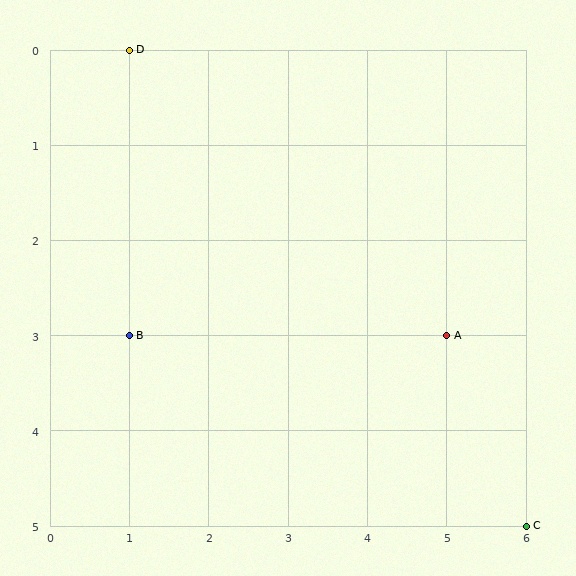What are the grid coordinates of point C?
Point C is at grid coordinates (6, 5).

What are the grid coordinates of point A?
Point A is at grid coordinates (5, 3).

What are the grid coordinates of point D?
Point D is at grid coordinates (1, 0).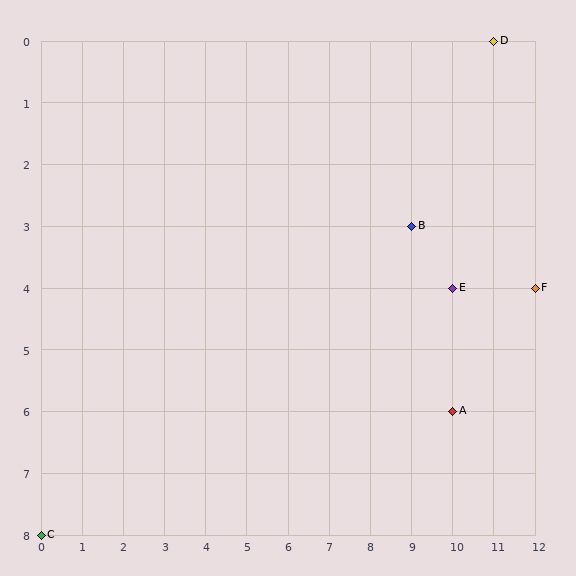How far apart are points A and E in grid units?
Points A and E are 2 rows apart.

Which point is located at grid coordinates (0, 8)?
Point C is at (0, 8).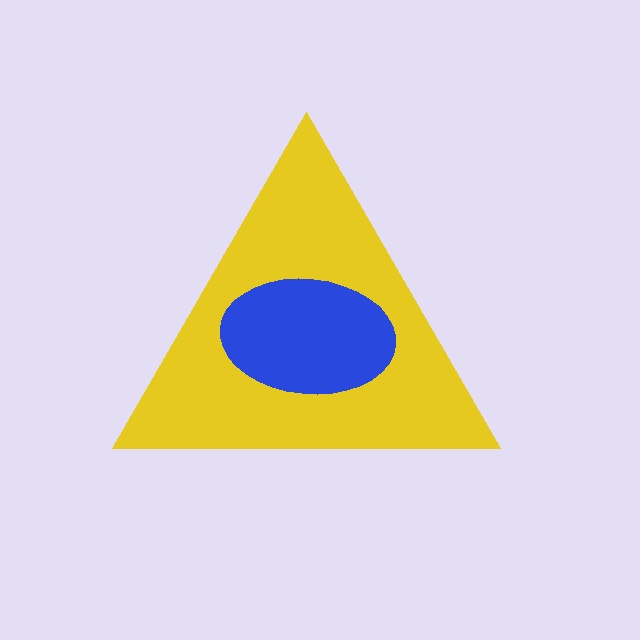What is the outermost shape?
The yellow triangle.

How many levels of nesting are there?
2.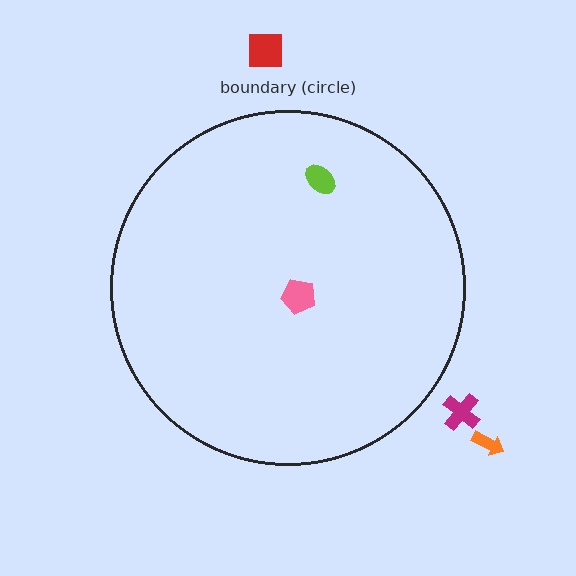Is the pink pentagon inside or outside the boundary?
Inside.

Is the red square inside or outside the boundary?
Outside.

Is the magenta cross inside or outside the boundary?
Outside.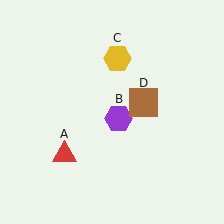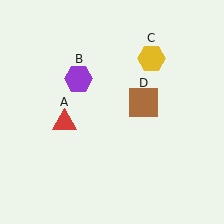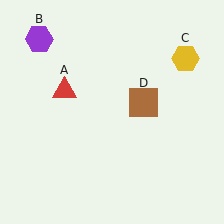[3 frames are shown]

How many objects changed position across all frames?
3 objects changed position: red triangle (object A), purple hexagon (object B), yellow hexagon (object C).